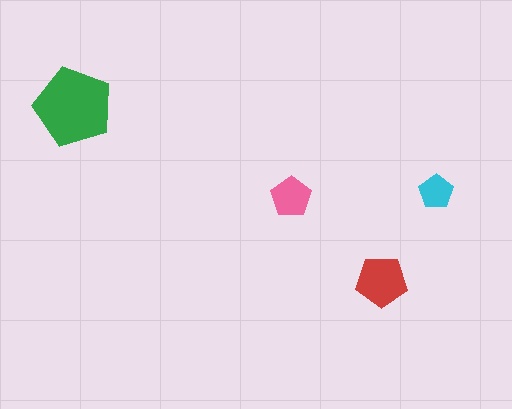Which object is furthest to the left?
The green pentagon is leftmost.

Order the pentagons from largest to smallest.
the green one, the red one, the pink one, the cyan one.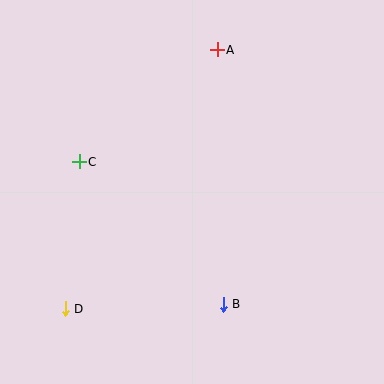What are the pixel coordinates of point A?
Point A is at (217, 50).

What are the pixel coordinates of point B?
Point B is at (223, 304).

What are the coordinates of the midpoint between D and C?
The midpoint between D and C is at (72, 235).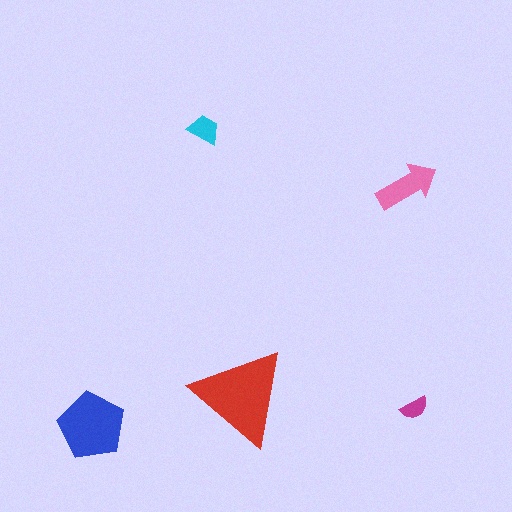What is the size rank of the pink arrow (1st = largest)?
3rd.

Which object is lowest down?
The blue pentagon is bottommost.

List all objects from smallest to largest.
The magenta semicircle, the cyan trapezoid, the pink arrow, the blue pentagon, the red triangle.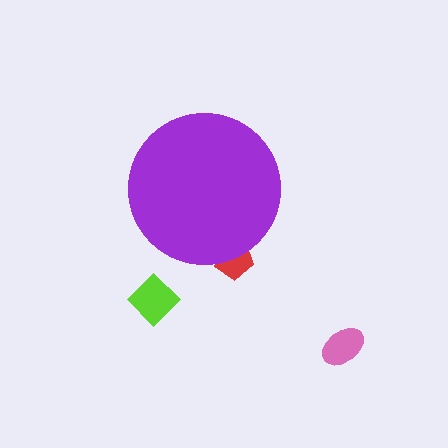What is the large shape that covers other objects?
A purple circle.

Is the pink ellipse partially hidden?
No, the pink ellipse is fully visible.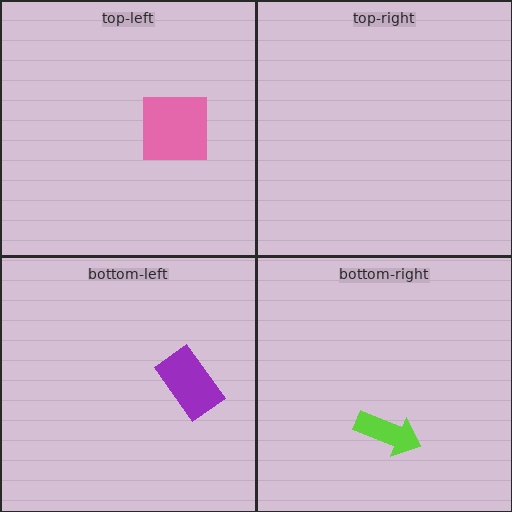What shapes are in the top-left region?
The pink square.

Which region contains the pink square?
The top-left region.